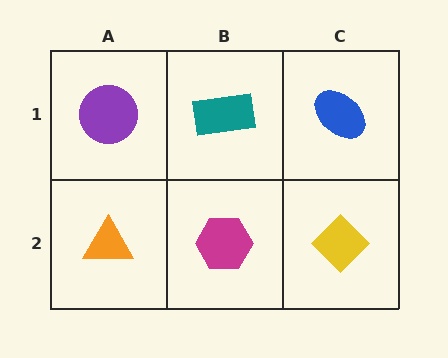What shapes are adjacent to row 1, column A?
An orange triangle (row 2, column A), a teal rectangle (row 1, column B).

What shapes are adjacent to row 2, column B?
A teal rectangle (row 1, column B), an orange triangle (row 2, column A), a yellow diamond (row 2, column C).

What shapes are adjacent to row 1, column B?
A magenta hexagon (row 2, column B), a purple circle (row 1, column A), a blue ellipse (row 1, column C).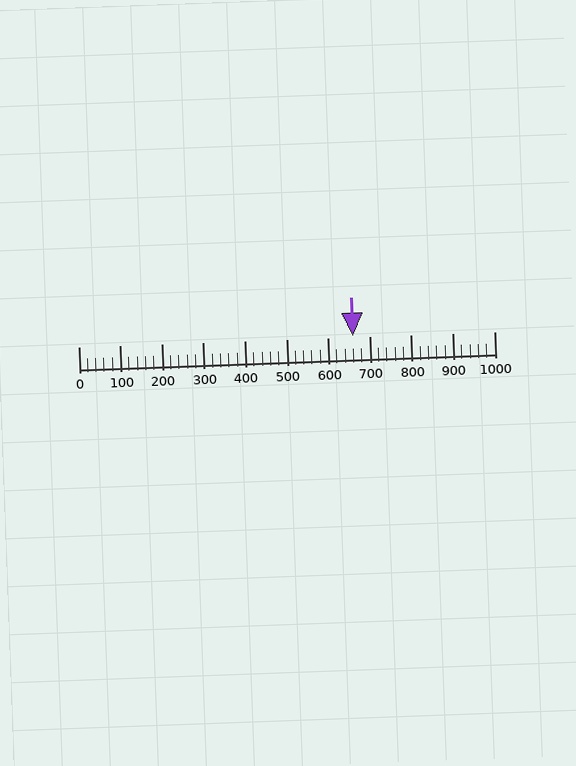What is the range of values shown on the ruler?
The ruler shows values from 0 to 1000.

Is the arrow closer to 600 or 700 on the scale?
The arrow is closer to 700.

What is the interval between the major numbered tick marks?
The major tick marks are spaced 100 units apart.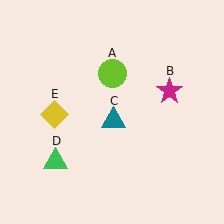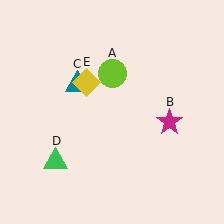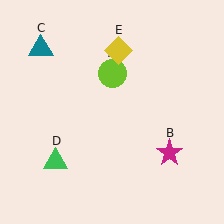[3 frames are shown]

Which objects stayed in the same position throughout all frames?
Lime circle (object A) and green triangle (object D) remained stationary.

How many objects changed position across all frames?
3 objects changed position: magenta star (object B), teal triangle (object C), yellow diamond (object E).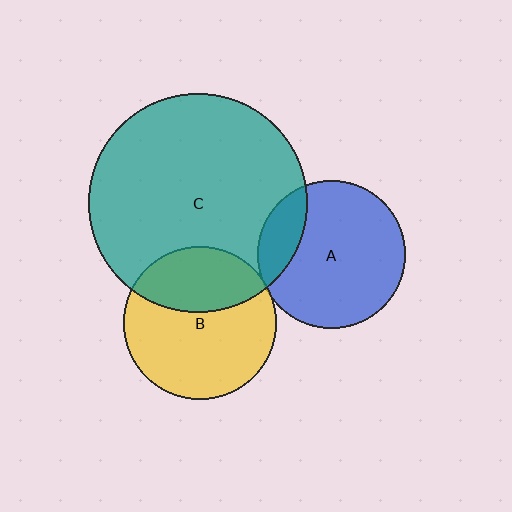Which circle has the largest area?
Circle C (teal).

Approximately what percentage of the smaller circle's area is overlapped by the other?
Approximately 20%.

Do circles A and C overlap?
Yes.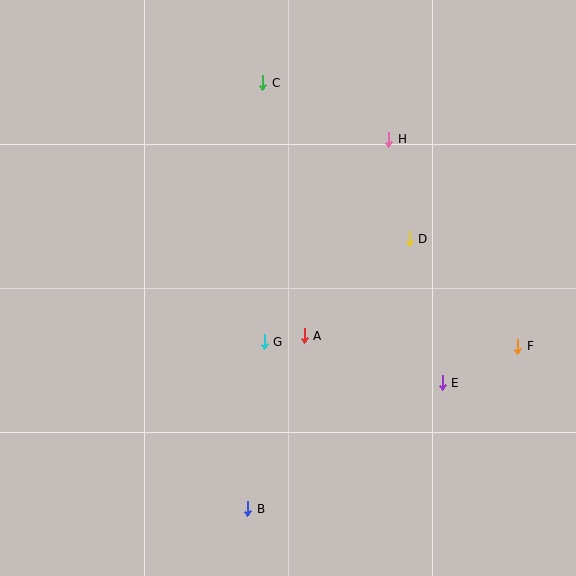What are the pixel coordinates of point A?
Point A is at (304, 336).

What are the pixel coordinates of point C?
Point C is at (263, 83).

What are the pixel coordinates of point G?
Point G is at (264, 342).